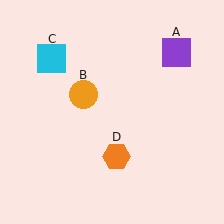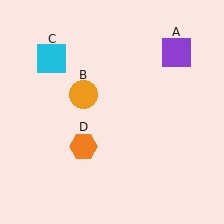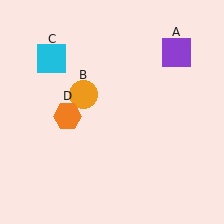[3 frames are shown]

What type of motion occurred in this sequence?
The orange hexagon (object D) rotated clockwise around the center of the scene.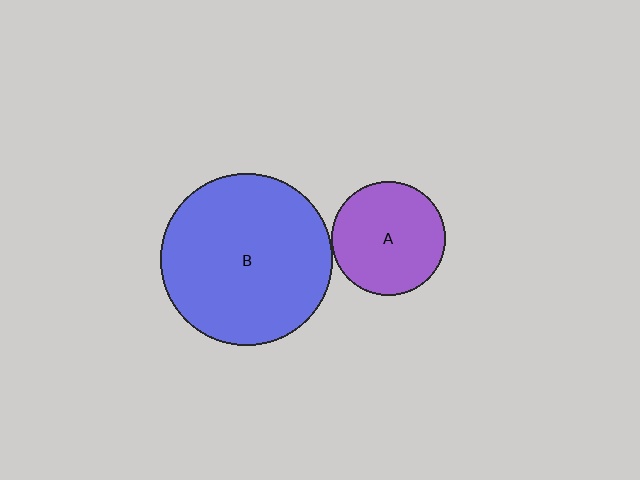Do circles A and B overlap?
Yes.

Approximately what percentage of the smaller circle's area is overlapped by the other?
Approximately 5%.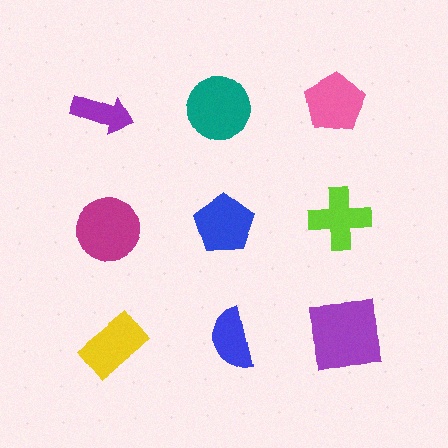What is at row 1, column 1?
A purple arrow.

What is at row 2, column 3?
A lime cross.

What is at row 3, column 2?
A blue semicircle.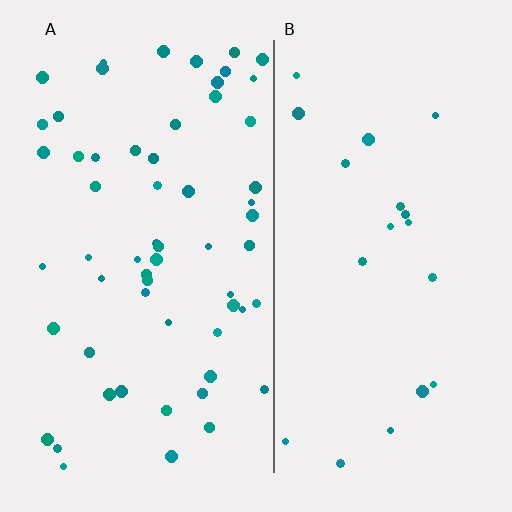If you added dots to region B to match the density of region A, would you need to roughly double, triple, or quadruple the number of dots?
Approximately triple.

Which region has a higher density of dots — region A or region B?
A (the left).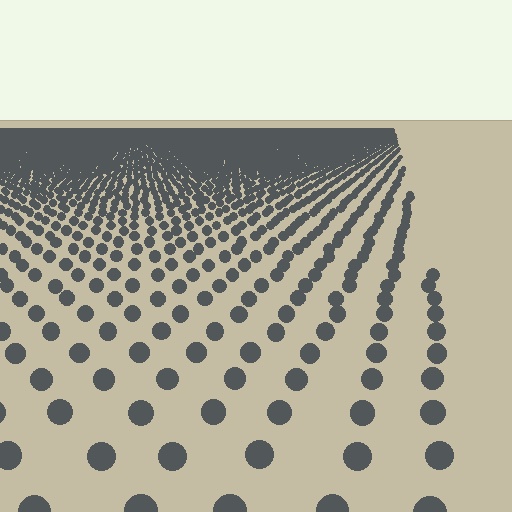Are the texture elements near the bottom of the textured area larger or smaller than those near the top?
Larger. Near the bottom, elements are closer to the viewer and appear at a bigger on-screen size.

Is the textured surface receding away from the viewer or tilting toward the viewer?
The surface is receding away from the viewer. Texture elements get smaller and denser toward the top.